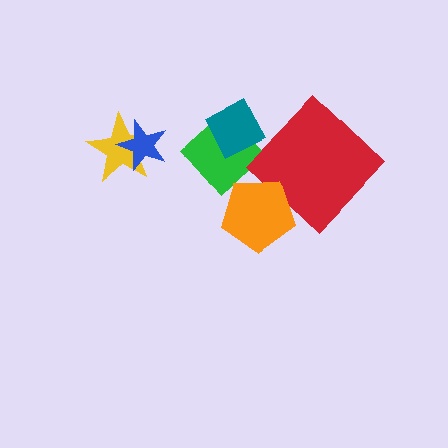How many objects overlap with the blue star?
1 object overlaps with the blue star.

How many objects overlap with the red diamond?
1 object overlaps with the red diamond.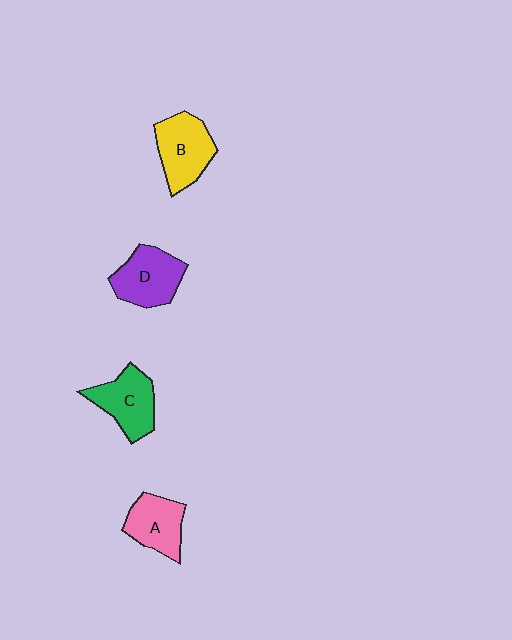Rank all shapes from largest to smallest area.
From largest to smallest: B (yellow), D (purple), C (green), A (pink).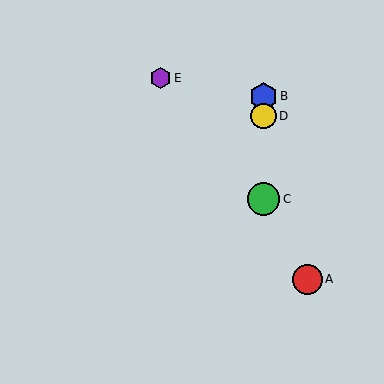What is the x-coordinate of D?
Object D is at x≈263.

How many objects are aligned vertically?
3 objects (B, C, D) are aligned vertically.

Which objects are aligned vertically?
Objects B, C, D are aligned vertically.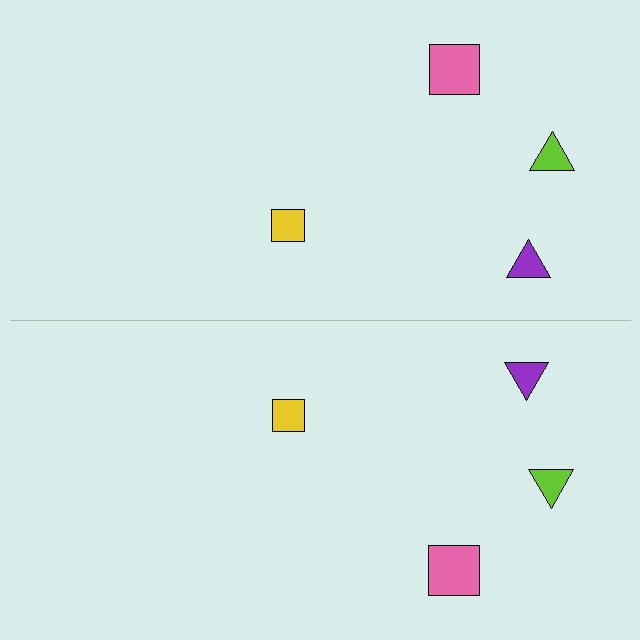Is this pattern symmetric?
Yes, this pattern has bilateral (reflection) symmetry.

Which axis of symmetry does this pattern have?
The pattern has a horizontal axis of symmetry running through the center of the image.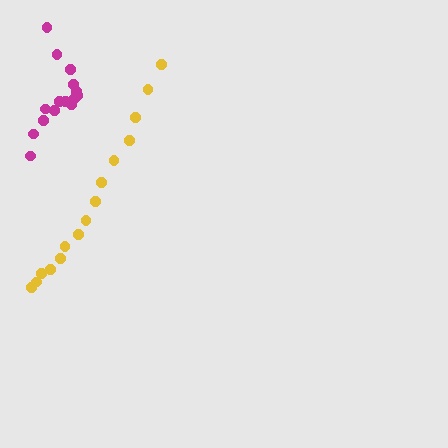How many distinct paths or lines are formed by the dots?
There are 2 distinct paths.